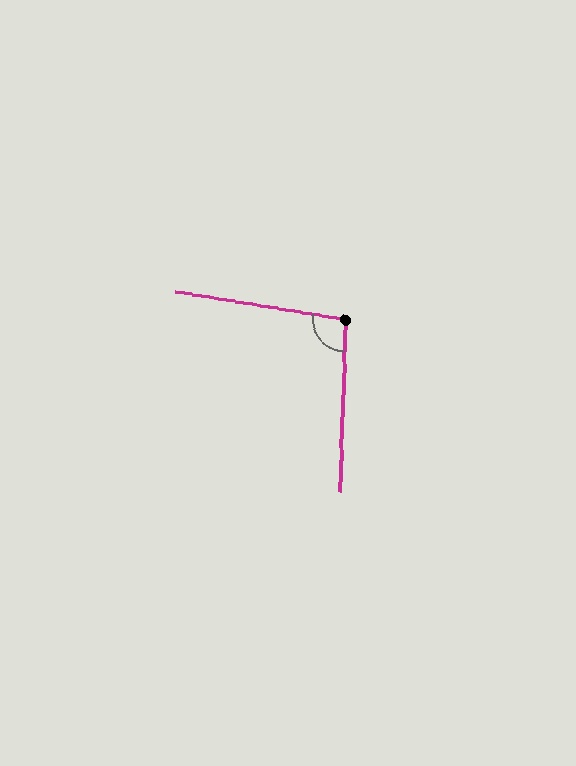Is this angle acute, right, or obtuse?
It is obtuse.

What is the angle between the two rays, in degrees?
Approximately 98 degrees.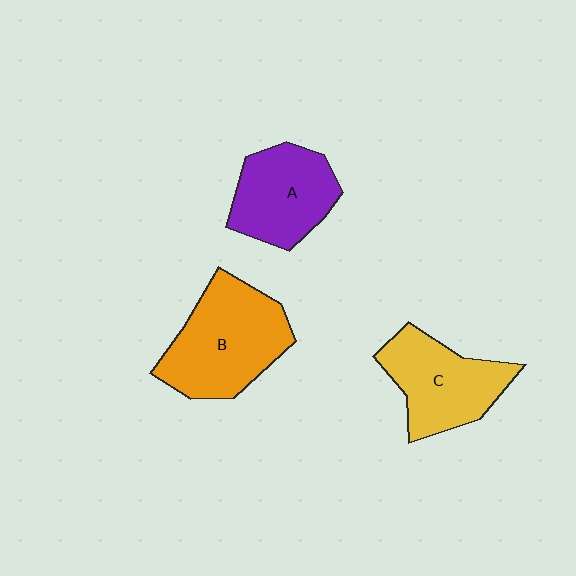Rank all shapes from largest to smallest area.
From largest to smallest: B (orange), C (yellow), A (purple).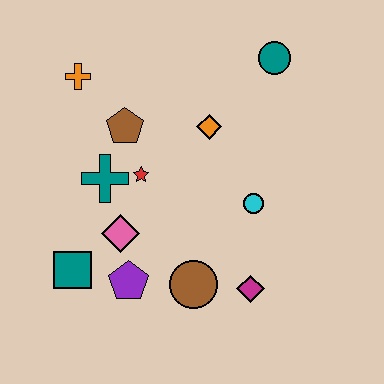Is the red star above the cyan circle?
Yes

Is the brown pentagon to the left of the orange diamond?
Yes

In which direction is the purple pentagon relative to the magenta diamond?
The purple pentagon is to the left of the magenta diamond.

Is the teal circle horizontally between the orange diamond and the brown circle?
No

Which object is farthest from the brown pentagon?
The magenta diamond is farthest from the brown pentagon.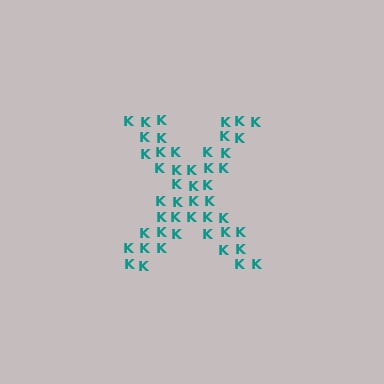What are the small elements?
The small elements are letter K's.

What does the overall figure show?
The overall figure shows the letter X.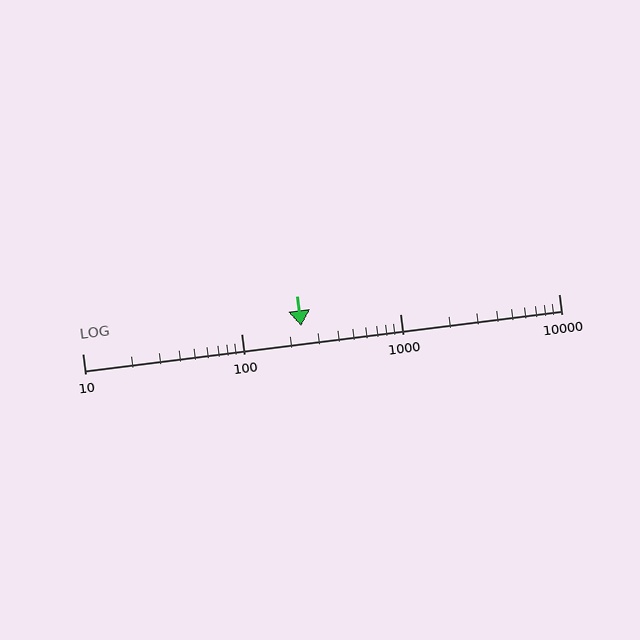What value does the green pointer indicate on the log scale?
The pointer indicates approximately 240.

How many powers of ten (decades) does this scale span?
The scale spans 3 decades, from 10 to 10000.